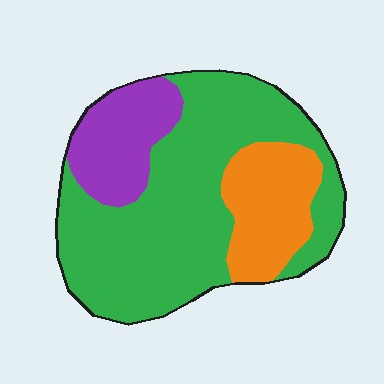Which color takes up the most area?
Green, at roughly 65%.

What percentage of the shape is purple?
Purple covers roughly 15% of the shape.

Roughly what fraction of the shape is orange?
Orange covers 19% of the shape.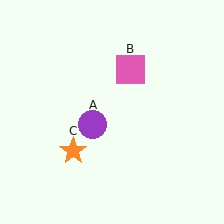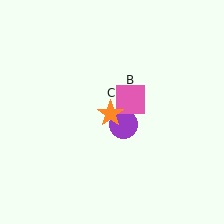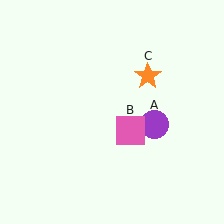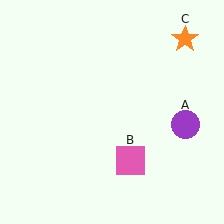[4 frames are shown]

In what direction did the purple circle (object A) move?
The purple circle (object A) moved right.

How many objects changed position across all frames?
3 objects changed position: purple circle (object A), pink square (object B), orange star (object C).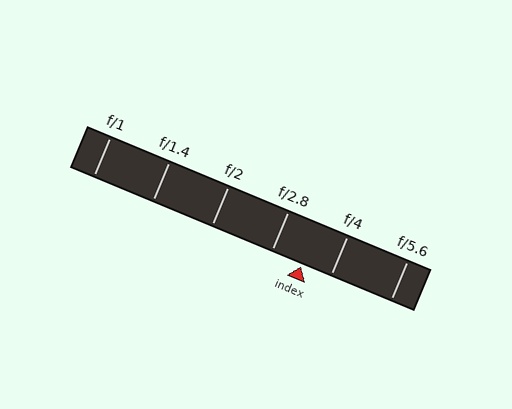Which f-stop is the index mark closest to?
The index mark is closest to f/4.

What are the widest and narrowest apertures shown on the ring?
The widest aperture shown is f/1 and the narrowest is f/5.6.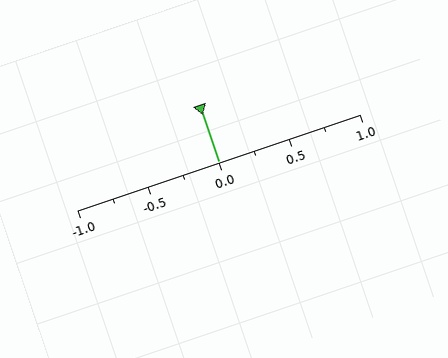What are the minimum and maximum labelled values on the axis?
The axis runs from -1.0 to 1.0.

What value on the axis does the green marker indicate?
The marker indicates approximately 0.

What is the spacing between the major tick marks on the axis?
The major ticks are spaced 0.5 apart.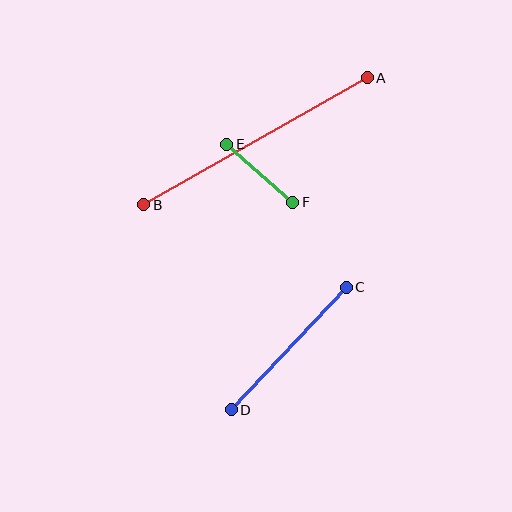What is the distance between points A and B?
The distance is approximately 257 pixels.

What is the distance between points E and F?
The distance is approximately 88 pixels.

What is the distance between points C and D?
The distance is approximately 168 pixels.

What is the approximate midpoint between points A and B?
The midpoint is at approximately (256, 141) pixels.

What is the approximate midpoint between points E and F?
The midpoint is at approximately (260, 173) pixels.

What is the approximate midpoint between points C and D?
The midpoint is at approximately (289, 349) pixels.